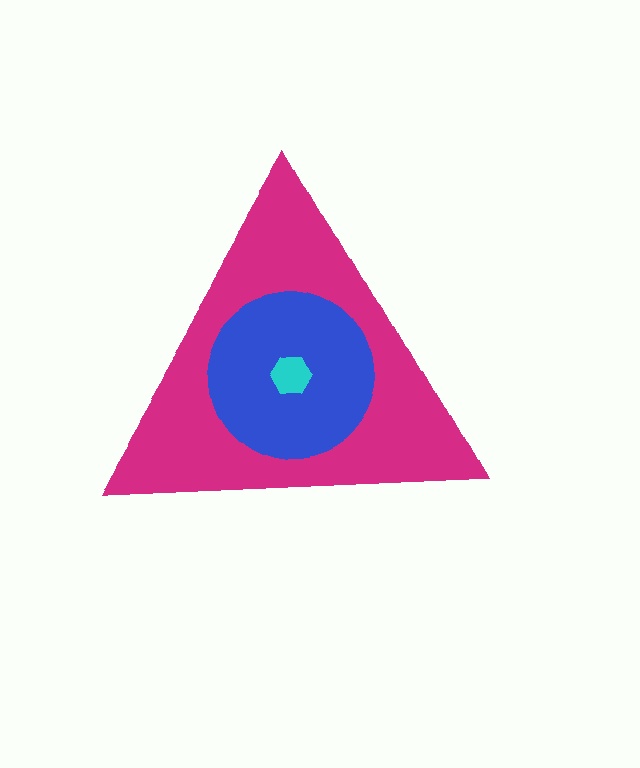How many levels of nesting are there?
3.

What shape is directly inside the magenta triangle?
The blue circle.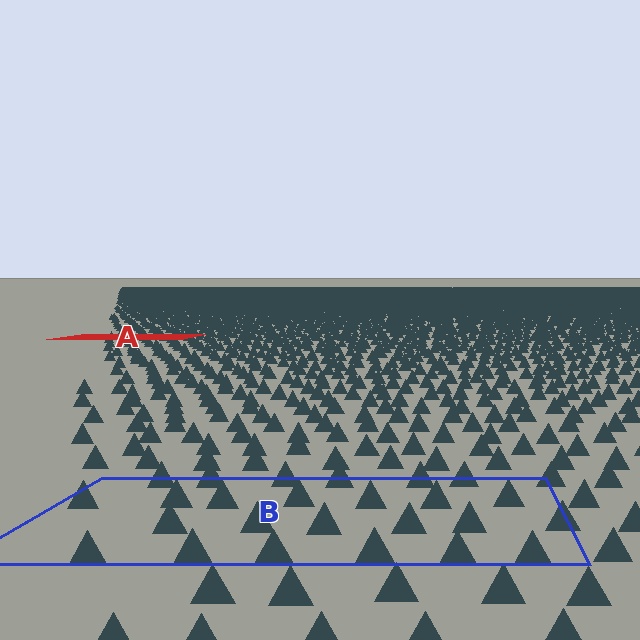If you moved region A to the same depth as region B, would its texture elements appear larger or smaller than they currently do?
They would appear larger. At a closer depth, the same texture elements are projected at a bigger on-screen size.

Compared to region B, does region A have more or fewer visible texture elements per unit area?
Region A has more texture elements per unit area — they are packed more densely because it is farther away.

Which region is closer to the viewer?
Region B is closer. The texture elements there are larger and more spread out.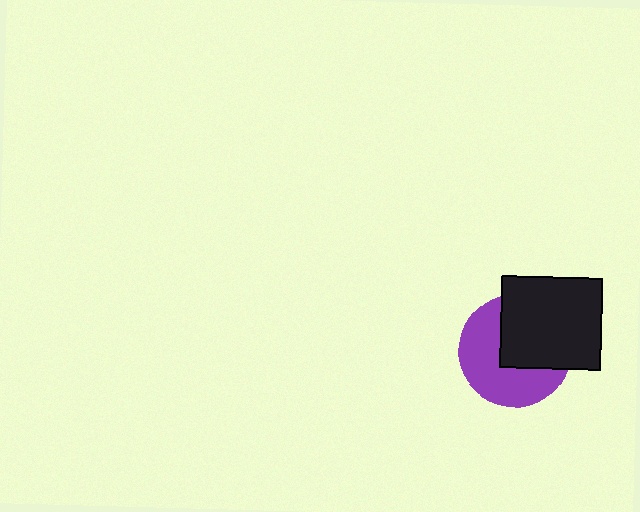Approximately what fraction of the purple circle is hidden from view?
Roughly 47% of the purple circle is hidden behind the black rectangle.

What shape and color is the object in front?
The object in front is a black rectangle.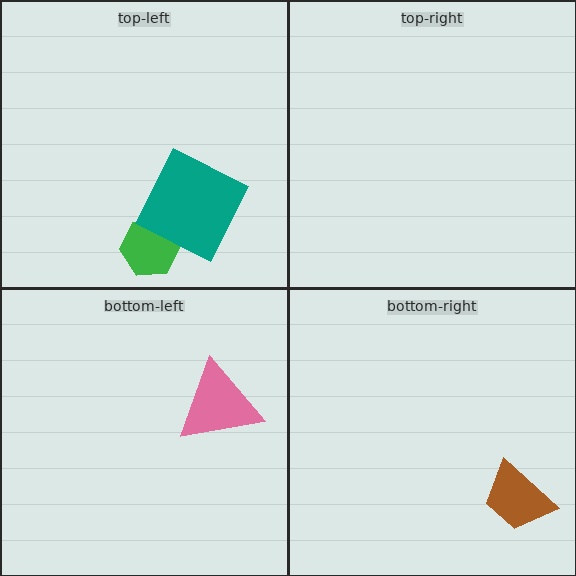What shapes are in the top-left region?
The green hexagon, the teal square.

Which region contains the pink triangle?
The bottom-left region.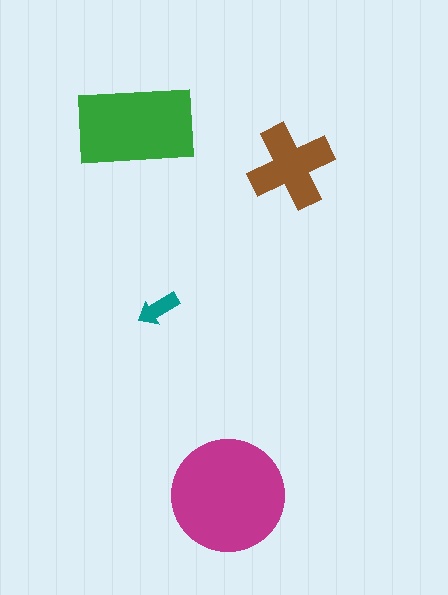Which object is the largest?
The magenta circle.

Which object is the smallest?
The teal arrow.